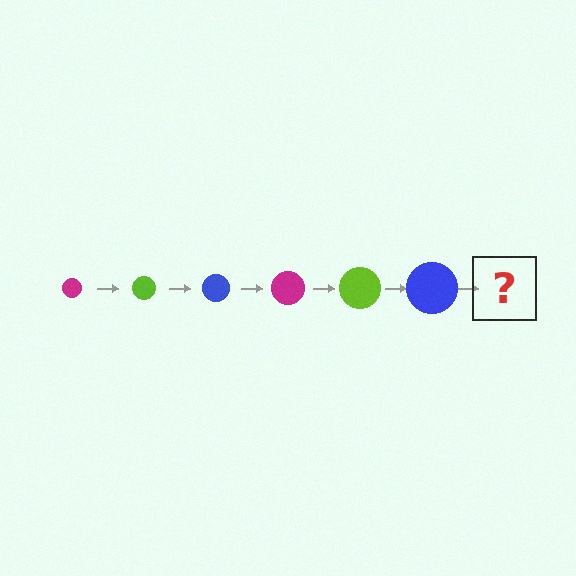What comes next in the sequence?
The next element should be a magenta circle, larger than the previous one.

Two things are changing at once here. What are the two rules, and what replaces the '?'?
The two rules are that the circle grows larger each step and the color cycles through magenta, lime, and blue. The '?' should be a magenta circle, larger than the previous one.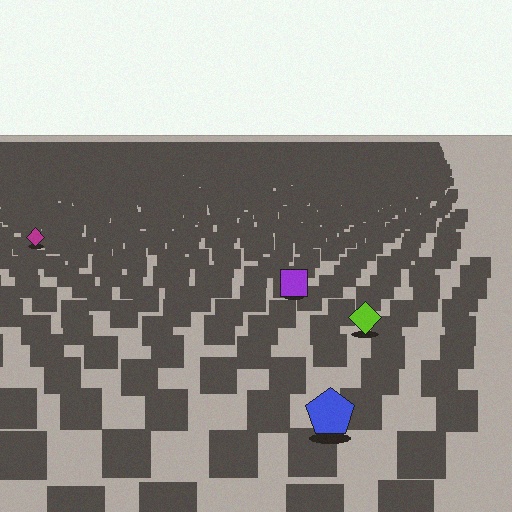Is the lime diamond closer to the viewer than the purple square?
Yes. The lime diamond is closer — you can tell from the texture gradient: the ground texture is coarser near it.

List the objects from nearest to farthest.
From nearest to farthest: the blue pentagon, the lime diamond, the purple square, the magenta diamond.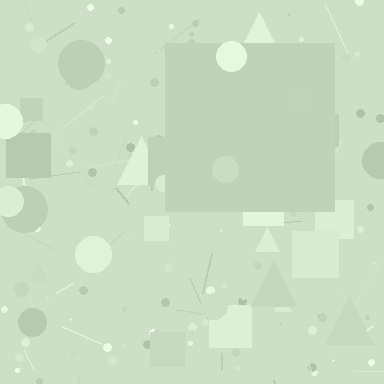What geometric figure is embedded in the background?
A square is embedded in the background.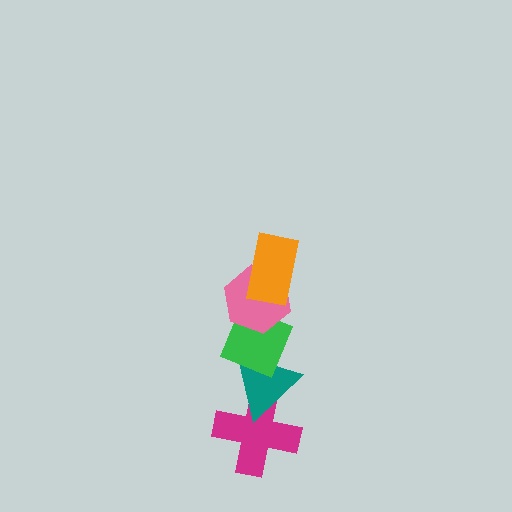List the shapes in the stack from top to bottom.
From top to bottom: the orange rectangle, the pink hexagon, the green diamond, the teal triangle, the magenta cross.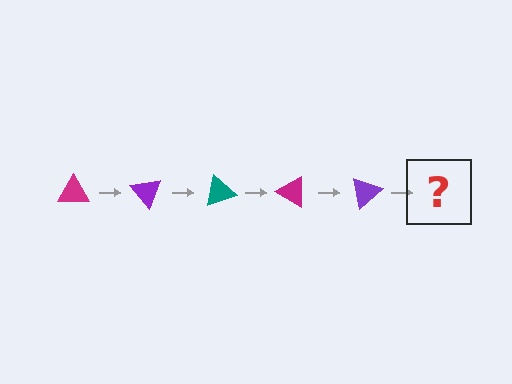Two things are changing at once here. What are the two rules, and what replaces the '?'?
The two rules are that it rotates 50 degrees each step and the color cycles through magenta, purple, and teal. The '?' should be a teal triangle, rotated 250 degrees from the start.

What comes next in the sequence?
The next element should be a teal triangle, rotated 250 degrees from the start.